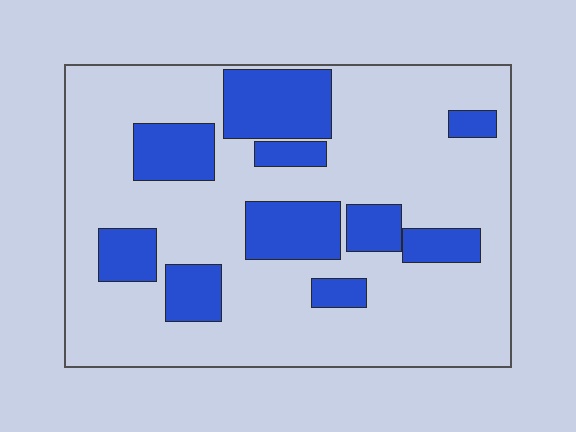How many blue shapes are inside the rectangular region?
10.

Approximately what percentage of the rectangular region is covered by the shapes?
Approximately 25%.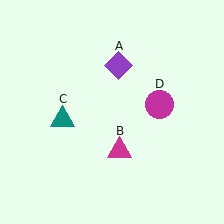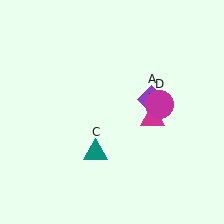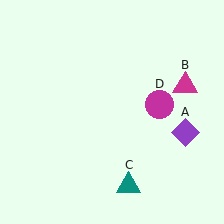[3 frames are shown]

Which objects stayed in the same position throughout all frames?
Magenta circle (object D) remained stationary.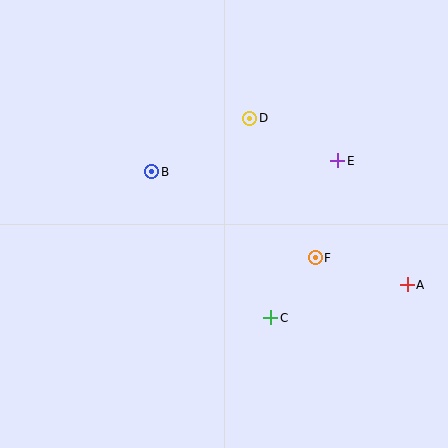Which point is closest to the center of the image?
Point B at (152, 172) is closest to the center.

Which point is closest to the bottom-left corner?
Point C is closest to the bottom-left corner.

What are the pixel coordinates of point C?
Point C is at (271, 318).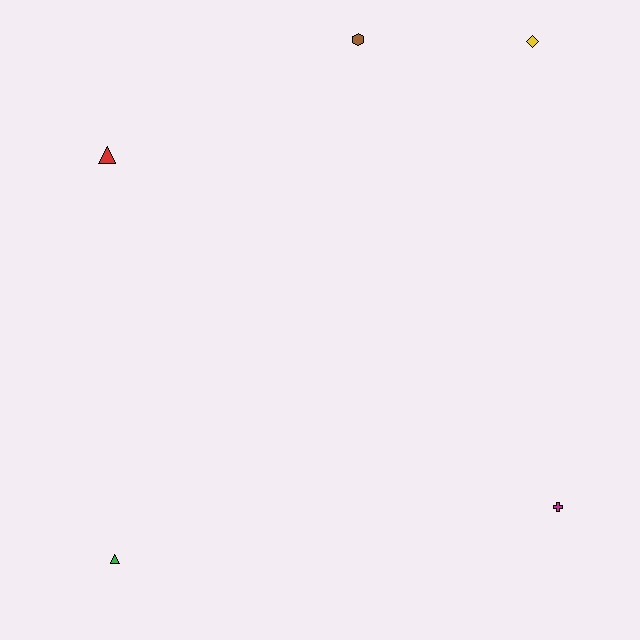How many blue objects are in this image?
There are no blue objects.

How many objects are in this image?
There are 5 objects.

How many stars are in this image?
There are no stars.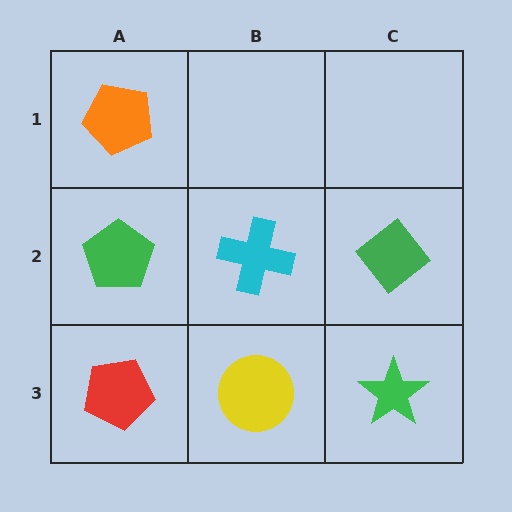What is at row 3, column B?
A yellow circle.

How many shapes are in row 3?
3 shapes.